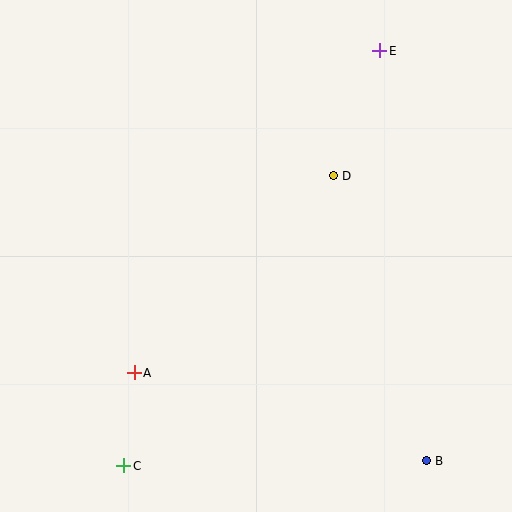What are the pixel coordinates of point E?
Point E is at (380, 51).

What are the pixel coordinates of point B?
Point B is at (426, 461).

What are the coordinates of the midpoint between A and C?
The midpoint between A and C is at (129, 419).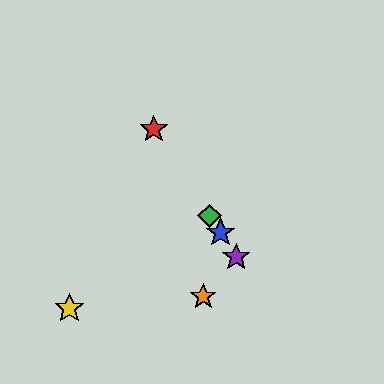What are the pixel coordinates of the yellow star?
The yellow star is at (69, 308).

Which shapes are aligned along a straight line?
The red star, the blue star, the green diamond, the purple star are aligned along a straight line.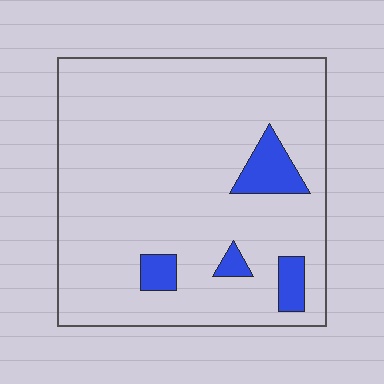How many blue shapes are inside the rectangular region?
4.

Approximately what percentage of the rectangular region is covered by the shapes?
Approximately 10%.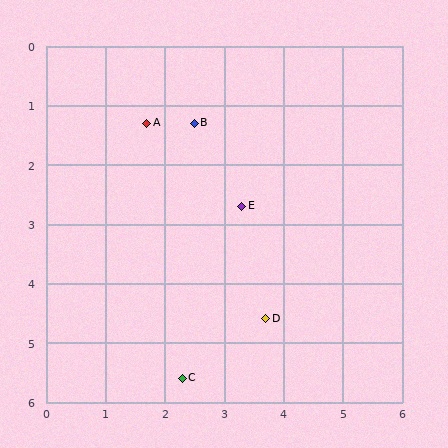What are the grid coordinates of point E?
Point E is at approximately (3.3, 2.7).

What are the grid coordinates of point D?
Point D is at approximately (3.7, 4.6).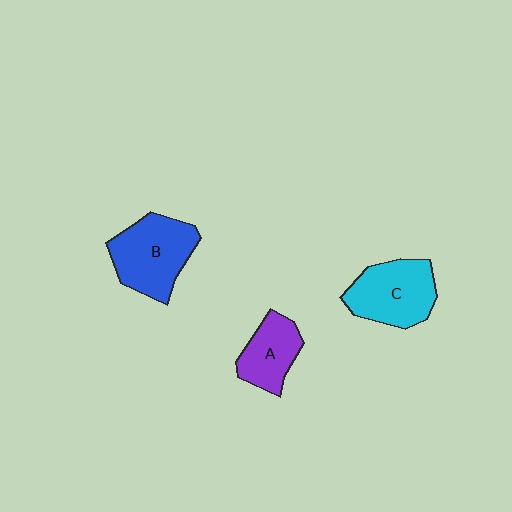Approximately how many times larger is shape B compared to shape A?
Approximately 1.5 times.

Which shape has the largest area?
Shape B (blue).